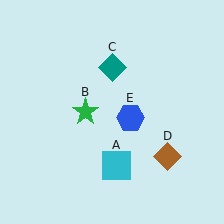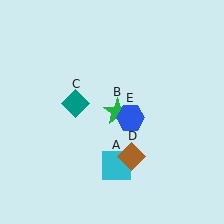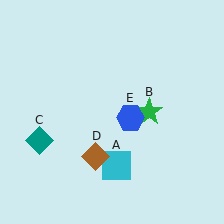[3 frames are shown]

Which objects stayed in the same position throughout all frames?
Cyan square (object A) and blue hexagon (object E) remained stationary.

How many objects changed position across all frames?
3 objects changed position: green star (object B), teal diamond (object C), brown diamond (object D).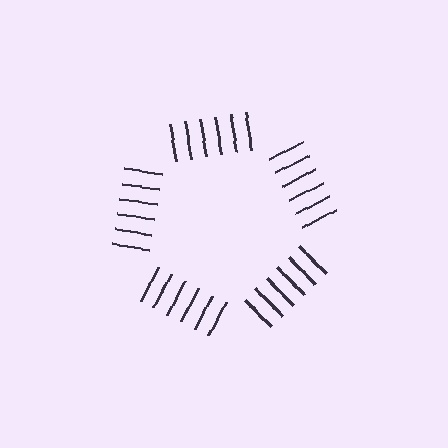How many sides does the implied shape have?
5 sides — the line-ends trace a pentagon.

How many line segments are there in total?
30 — 6 along each of the 5 edges.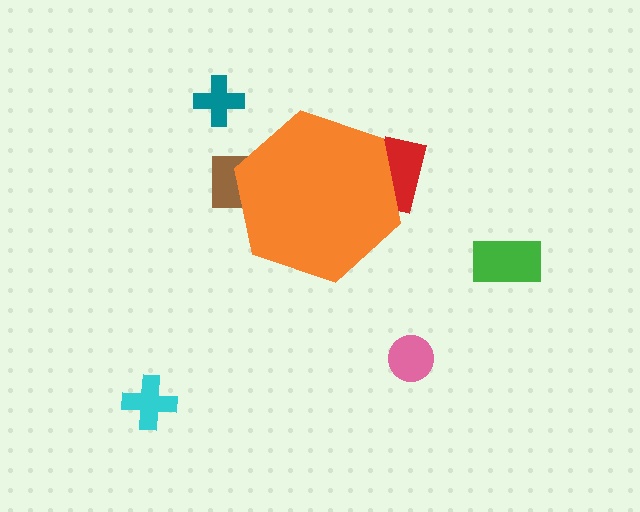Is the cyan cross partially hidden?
No, the cyan cross is fully visible.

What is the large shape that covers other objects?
An orange hexagon.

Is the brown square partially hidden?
Yes, the brown square is partially hidden behind the orange hexagon.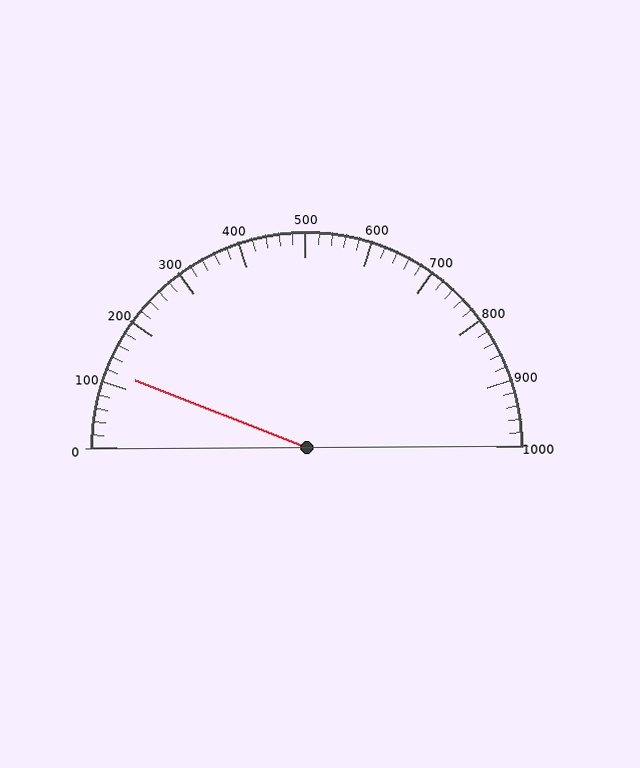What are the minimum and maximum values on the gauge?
The gauge ranges from 0 to 1000.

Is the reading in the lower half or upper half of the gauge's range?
The reading is in the lower half of the range (0 to 1000).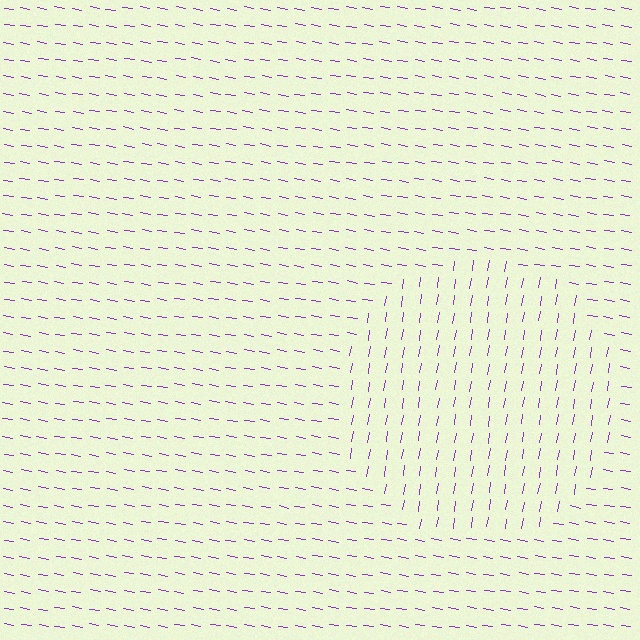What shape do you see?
I see a circle.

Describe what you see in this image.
The image is filled with small purple line segments. A circle region in the image has lines oriented differently from the surrounding lines, creating a visible texture boundary.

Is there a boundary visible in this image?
Yes, there is a texture boundary formed by a change in line orientation.